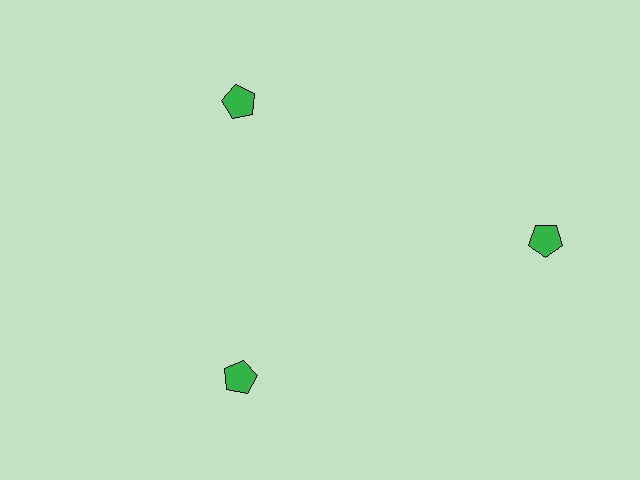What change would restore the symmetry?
The symmetry would be restored by moving it inward, back onto the ring so that all 3 pentagons sit at equal angles and equal distance from the center.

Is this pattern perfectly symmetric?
No. The 3 green pentagons are arranged in a ring, but one element near the 3 o'clock position is pushed outward from the center, breaking the 3-fold rotational symmetry.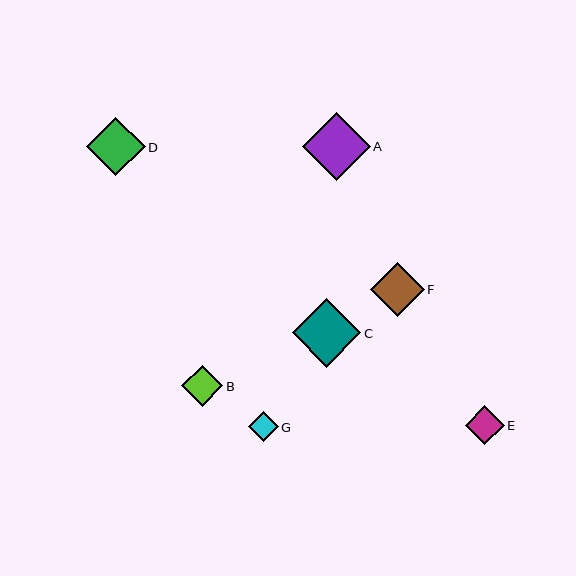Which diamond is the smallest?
Diamond G is the smallest with a size of approximately 30 pixels.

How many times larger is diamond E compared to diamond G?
Diamond E is approximately 1.3 times the size of diamond G.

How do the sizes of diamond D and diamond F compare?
Diamond D and diamond F are approximately the same size.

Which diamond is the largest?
Diamond C is the largest with a size of approximately 69 pixels.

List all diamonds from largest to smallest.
From largest to smallest: C, A, D, F, B, E, G.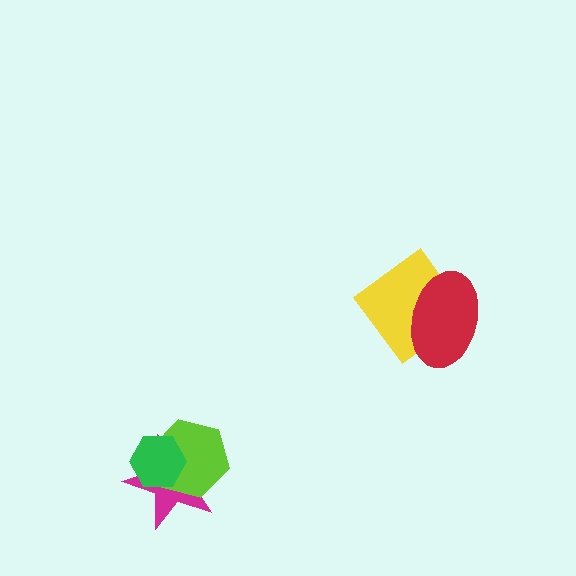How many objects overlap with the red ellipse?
1 object overlaps with the red ellipse.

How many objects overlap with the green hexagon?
2 objects overlap with the green hexagon.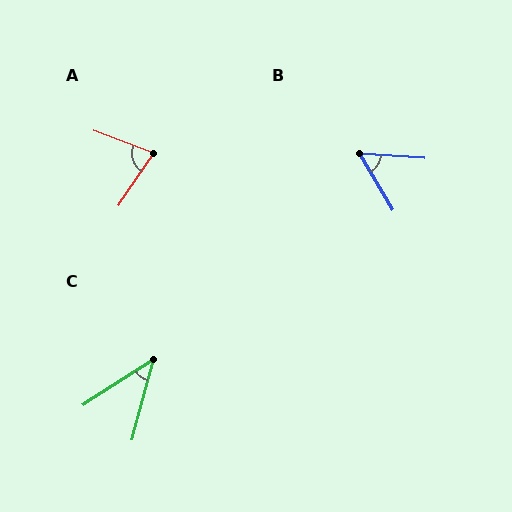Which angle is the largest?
A, at approximately 77 degrees.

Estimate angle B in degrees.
Approximately 55 degrees.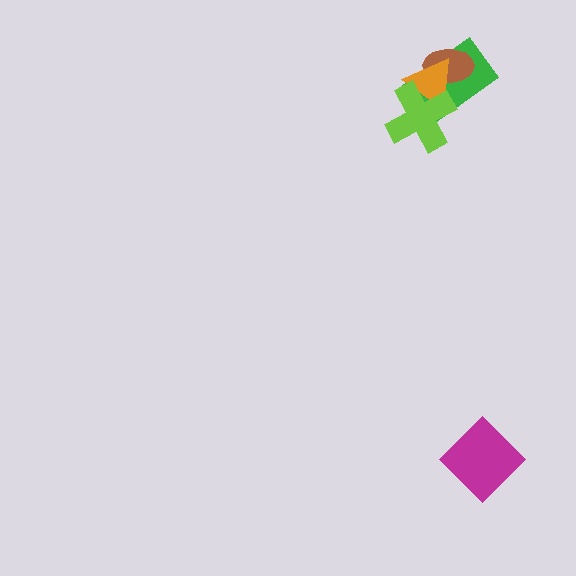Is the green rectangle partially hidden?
Yes, it is partially covered by another shape.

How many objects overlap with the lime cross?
2 objects overlap with the lime cross.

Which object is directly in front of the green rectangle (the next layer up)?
The brown ellipse is directly in front of the green rectangle.